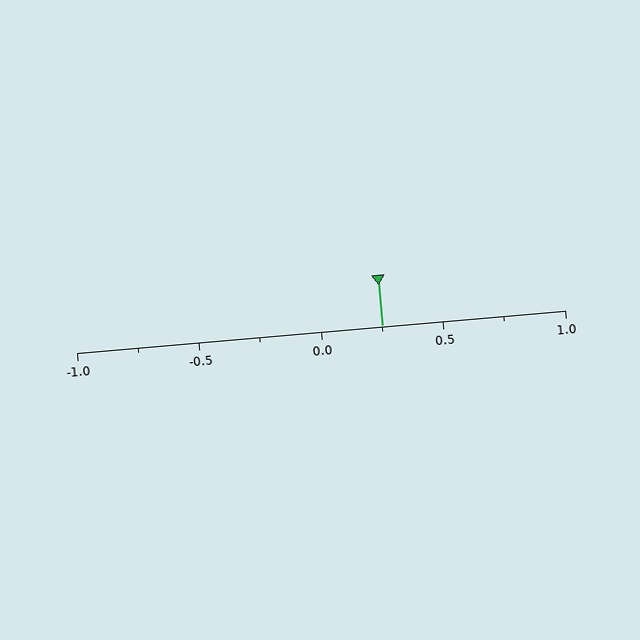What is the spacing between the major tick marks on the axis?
The major ticks are spaced 0.5 apart.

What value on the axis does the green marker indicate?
The marker indicates approximately 0.25.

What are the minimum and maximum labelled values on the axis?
The axis runs from -1.0 to 1.0.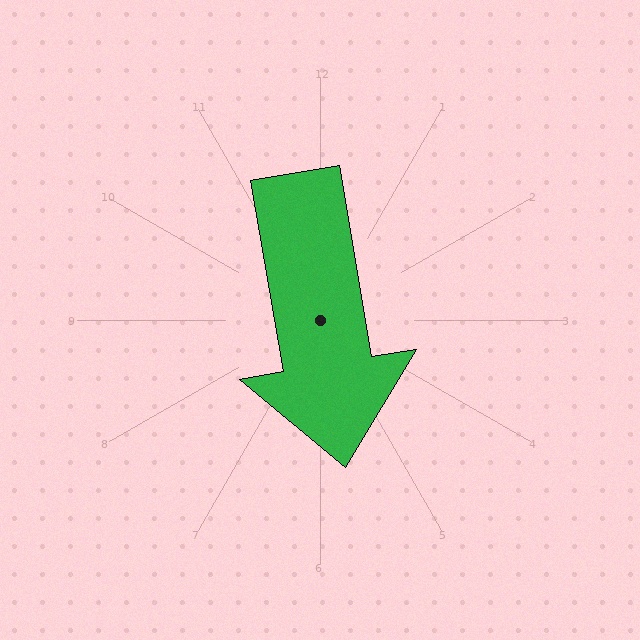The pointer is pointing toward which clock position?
Roughly 6 o'clock.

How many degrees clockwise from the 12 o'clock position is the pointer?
Approximately 170 degrees.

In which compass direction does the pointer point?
South.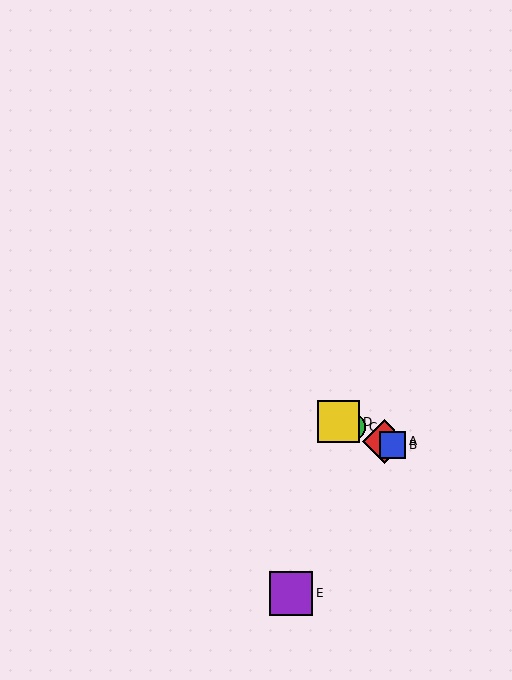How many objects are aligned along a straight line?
4 objects (A, B, C, D) are aligned along a straight line.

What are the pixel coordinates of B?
Object B is at (393, 445).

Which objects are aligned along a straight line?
Objects A, B, C, D are aligned along a straight line.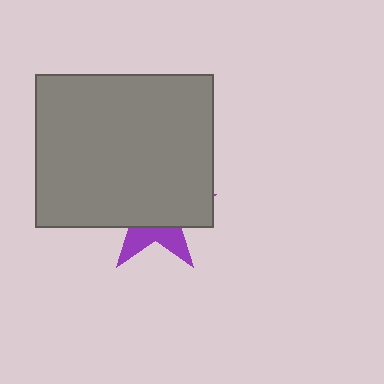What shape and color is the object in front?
The object in front is a gray rectangle.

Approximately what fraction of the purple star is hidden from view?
Roughly 69% of the purple star is hidden behind the gray rectangle.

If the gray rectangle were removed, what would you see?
You would see the complete purple star.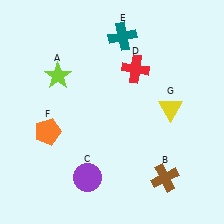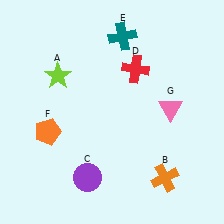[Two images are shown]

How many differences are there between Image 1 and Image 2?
There are 2 differences between the two images.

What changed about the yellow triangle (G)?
In Image 1, G is yellow. In Image 2, it changed to pink.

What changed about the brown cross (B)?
In Image 1, B is brown. In Image 2, it changed to orange.